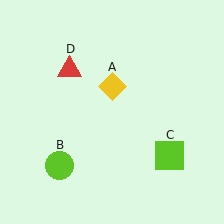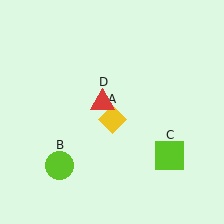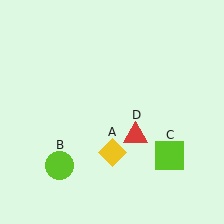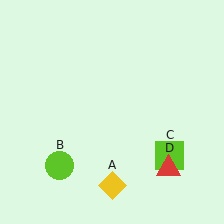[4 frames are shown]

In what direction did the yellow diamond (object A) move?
The yellow diamond (object A) moved down.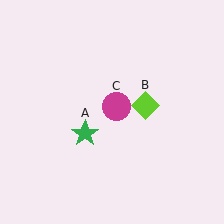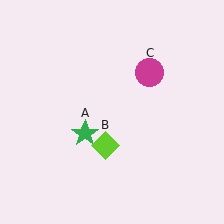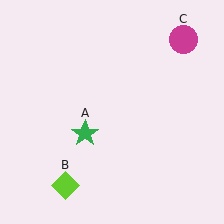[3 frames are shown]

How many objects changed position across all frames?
2 objects changed position: lime diamond (object B), magenta circle (object C).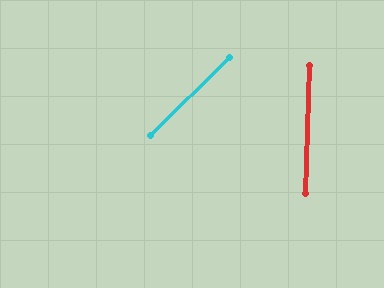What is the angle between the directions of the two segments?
Approximately 44 degrees.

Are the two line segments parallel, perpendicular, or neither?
Neither parallel nor perpendicular — they differ by about 44°.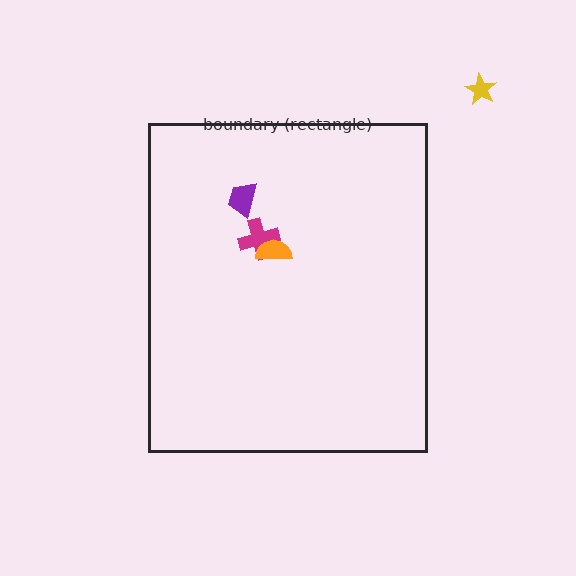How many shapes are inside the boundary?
3 inside, 1 outside.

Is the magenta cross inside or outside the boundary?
Inside.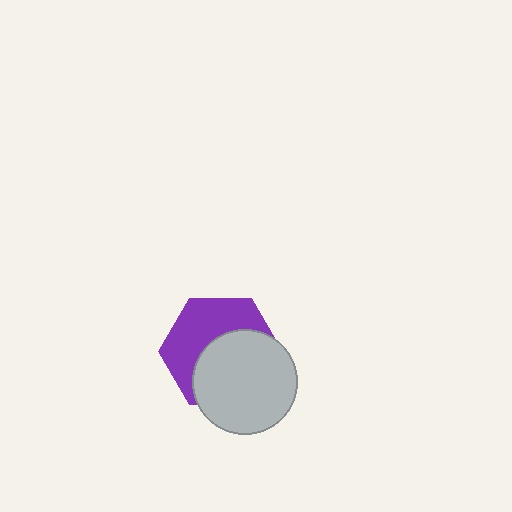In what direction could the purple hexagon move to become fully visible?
The purple hexagon could move toward the upper-left. That would shift it out from behind the light gray circle entirely.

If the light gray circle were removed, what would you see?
You would see the complete purple hexagon.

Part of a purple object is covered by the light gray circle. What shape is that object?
It is a hexagon.